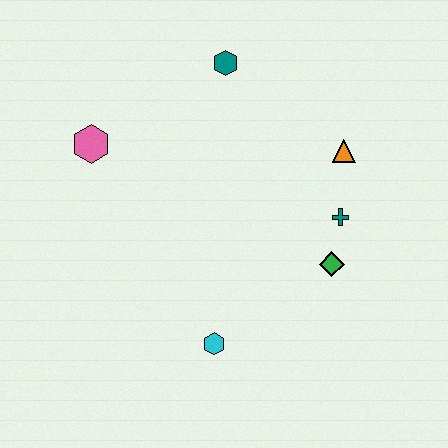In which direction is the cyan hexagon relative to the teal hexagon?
The cyan hexagon is below the teal hexagon.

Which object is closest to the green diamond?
The teal cross is closest to the green diamond.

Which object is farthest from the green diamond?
The pink hexagon is farthest from the green diamond.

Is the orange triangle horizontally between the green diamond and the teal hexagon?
No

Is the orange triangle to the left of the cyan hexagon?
No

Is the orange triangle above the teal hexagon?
No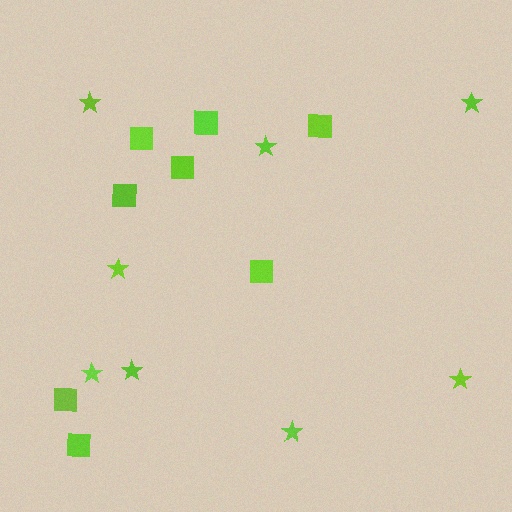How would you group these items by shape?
There are 2 groups: one group of stars (8) and one group of squares (8).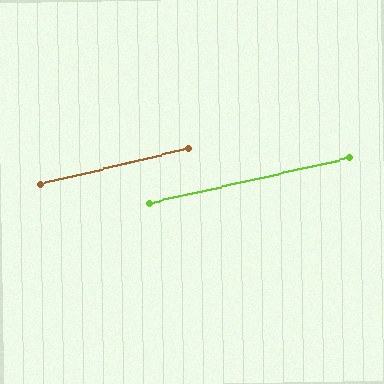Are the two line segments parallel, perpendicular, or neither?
Parallel — their directions differ by only 0.8°.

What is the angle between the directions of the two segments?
Approximately 1 degree.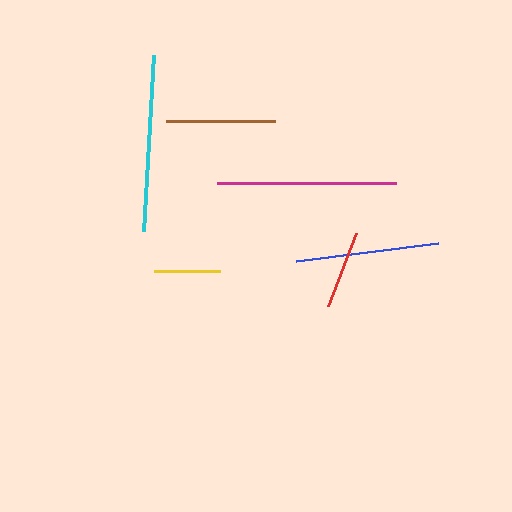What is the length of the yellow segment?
The yellow segment is approximately 66 pixels long.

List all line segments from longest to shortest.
From longest to shortest: magenta, cyan, blue, brown, red, yellow.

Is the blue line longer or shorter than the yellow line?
The blue line is longer than the yellow line.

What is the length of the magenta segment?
The magenta segment is approximately 179 pixels long.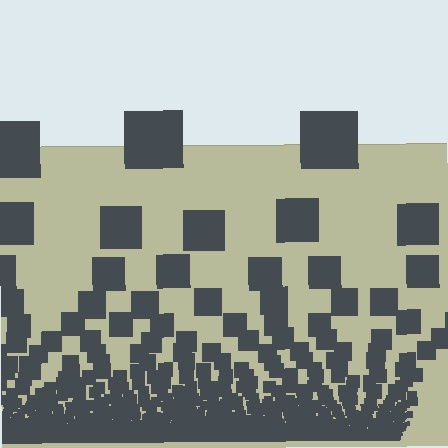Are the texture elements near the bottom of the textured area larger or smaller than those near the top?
Smaller. The gradient is inverted — elements near the bottom are smaller and denser.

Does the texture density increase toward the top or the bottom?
Density increases toward the bottom.